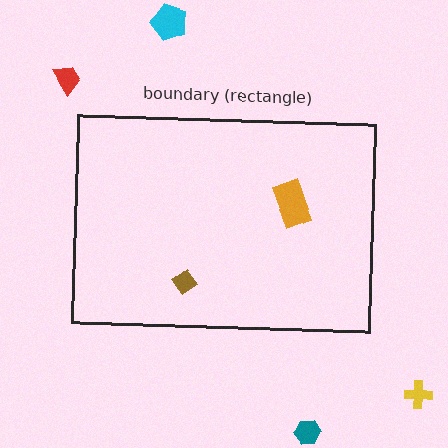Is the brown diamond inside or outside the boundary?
Inside.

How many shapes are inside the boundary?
2 inside, 4 outside.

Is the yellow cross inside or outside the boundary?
Outside.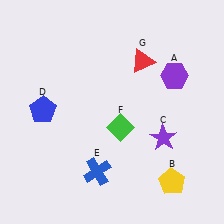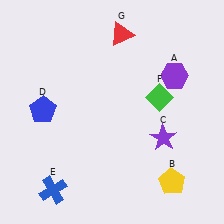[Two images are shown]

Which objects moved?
The objects that moved are: the blue cross (E), the green diamond (F), the red triangle (G).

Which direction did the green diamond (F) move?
The green diamond (F) moved right.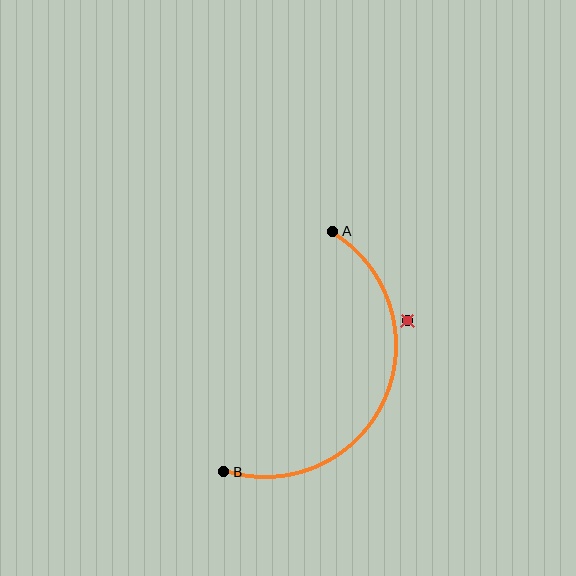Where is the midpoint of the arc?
The arc midpoint is the point on the curve farthest from the straight line joining A and B. It sits to the right of that line.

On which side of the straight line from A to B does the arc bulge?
The arc bulges to the right of the straight line connecting A and B.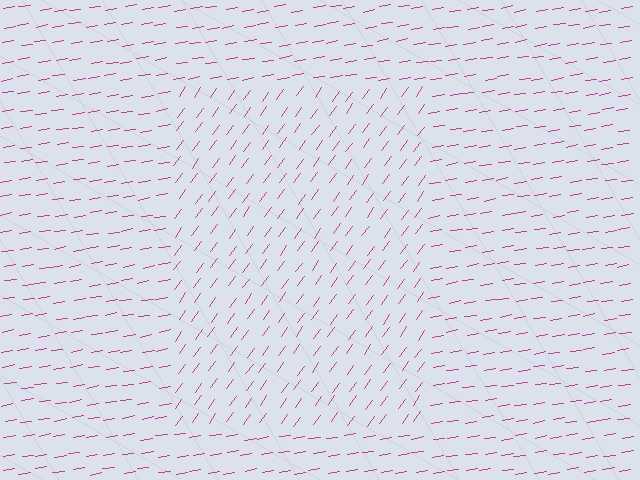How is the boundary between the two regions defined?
The boundary is defined purely by a change in line orientation (approximately 45 degrees difference). All lines are the same color and thickness.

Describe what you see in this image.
The image is filled with small magenta line segments. A rectangle region in the image has lines oriented differently from the surrounding lines, creating a visible texture boundary.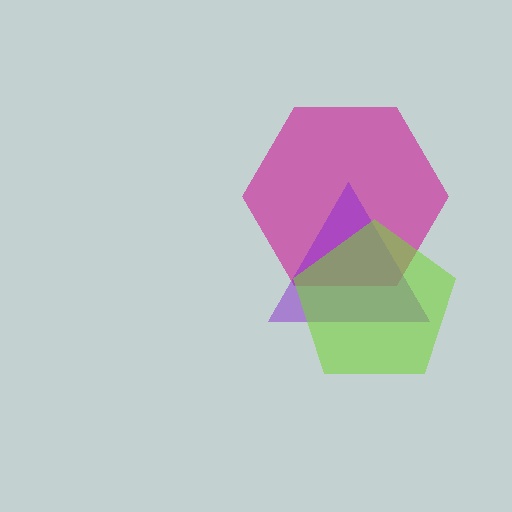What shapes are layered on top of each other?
The layered shapes are: a magenta hexagon, a purple triangle, a lime pentagon.